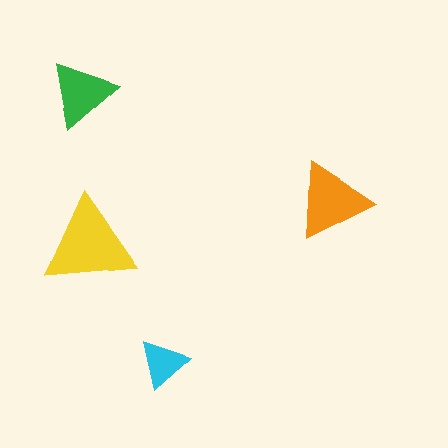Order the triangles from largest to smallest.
the yellow one, the orange one, the green one, the cyan one.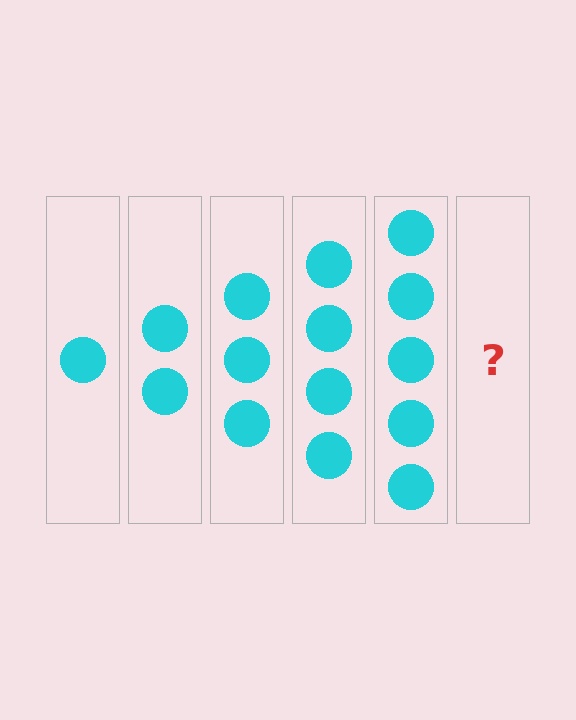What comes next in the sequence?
The next element should be 6 circles.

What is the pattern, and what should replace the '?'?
The pattern is that each step adds one more circle. The '?' should be 6 circles.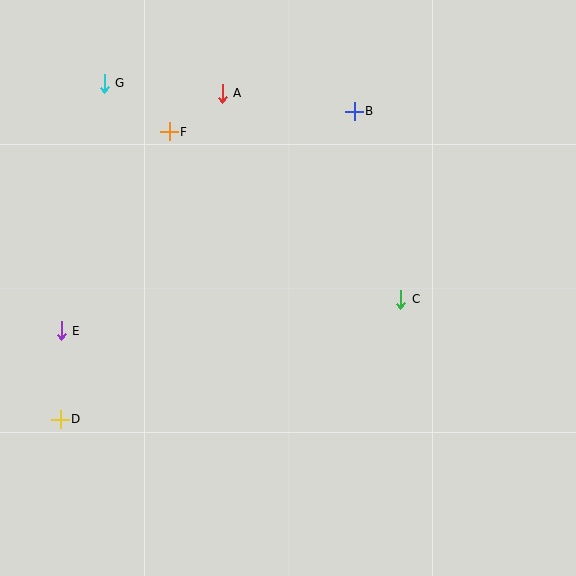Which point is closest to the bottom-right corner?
Point C is closest to the bottom-right corner.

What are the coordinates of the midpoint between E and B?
The midpoint between E and B is at (208, 221).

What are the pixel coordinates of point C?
Point C is at (401, 299).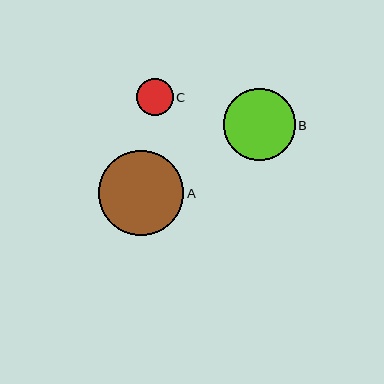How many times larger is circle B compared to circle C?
Circle B is approximately 1.9 times the size of circle C.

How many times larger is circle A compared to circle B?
Circle A is approximately 1.2 times the size of circle B.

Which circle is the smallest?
Circle C is the smallest with a size of approximately 37 pixels.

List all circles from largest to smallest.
From largest to smallest: A, B, C.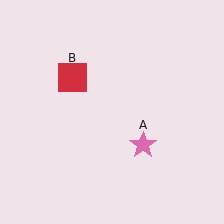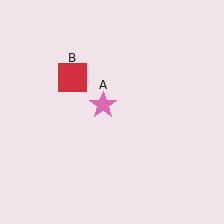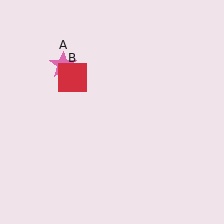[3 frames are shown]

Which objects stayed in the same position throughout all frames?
Red square (object B) remained stationary.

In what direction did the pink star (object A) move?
The pink star (object A) moved up and to the left.